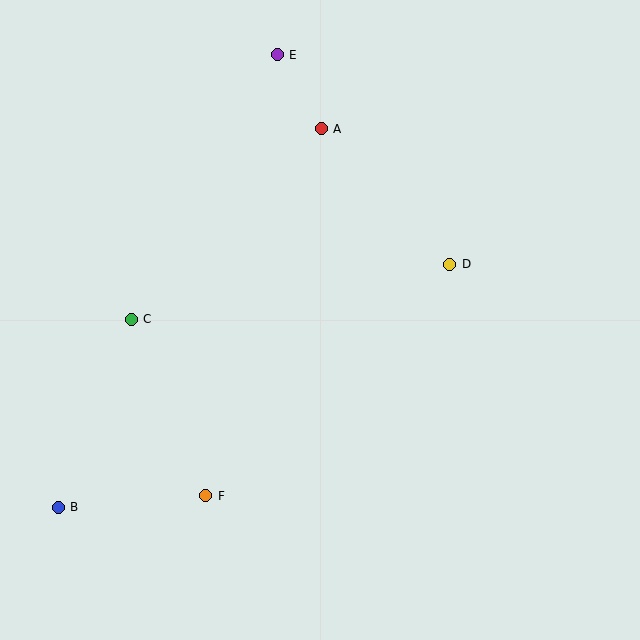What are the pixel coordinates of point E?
Point E is at (277, 55).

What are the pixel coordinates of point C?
Point C is at (131, 319).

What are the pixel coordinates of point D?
Point D is at (450, 264).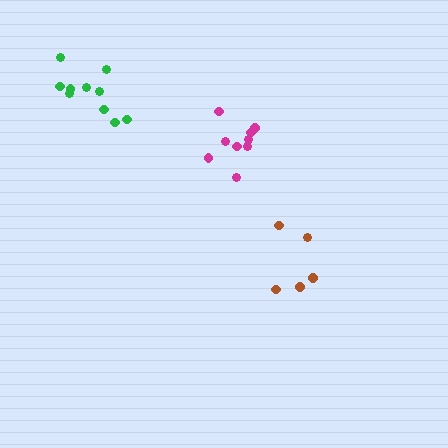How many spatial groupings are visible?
There are 3 spatial groupings.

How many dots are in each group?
Group 1: 5 dots, Group 2: 9 dots, Group 3: 10 dots (24 total).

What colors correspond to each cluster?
The clusters are colored: brown, magenta, green.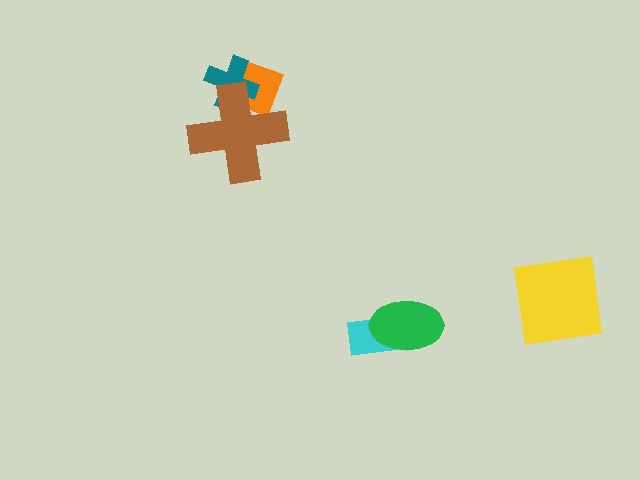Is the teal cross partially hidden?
Yes, it is partially covered by another shape.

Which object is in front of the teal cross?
The brown cross is in front of the teal cross.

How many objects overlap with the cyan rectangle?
1 object overlaps with the cyan rectangle.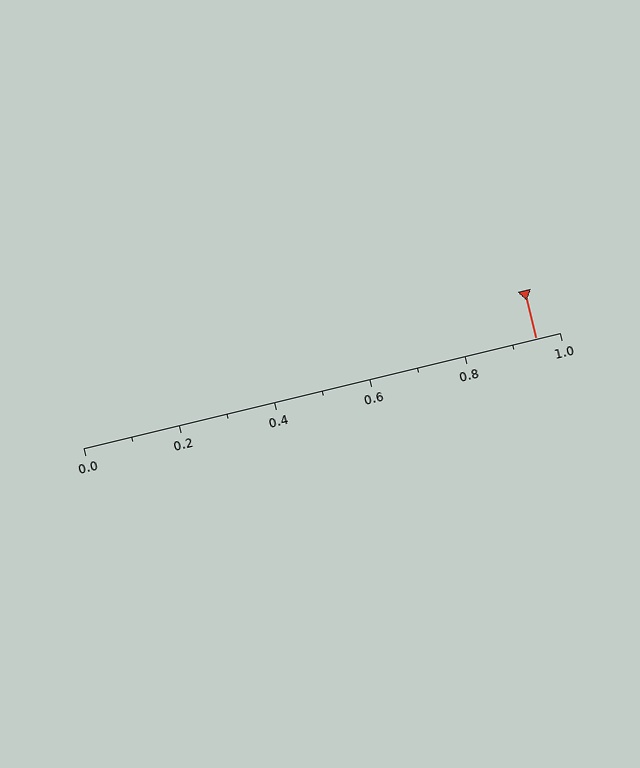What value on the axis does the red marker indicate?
The marker indicates approximately 0.95.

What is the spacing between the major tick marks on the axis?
The major ticks are spaced 0.2 apart.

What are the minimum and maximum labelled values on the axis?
The axis runs from 0.0 to 1.0.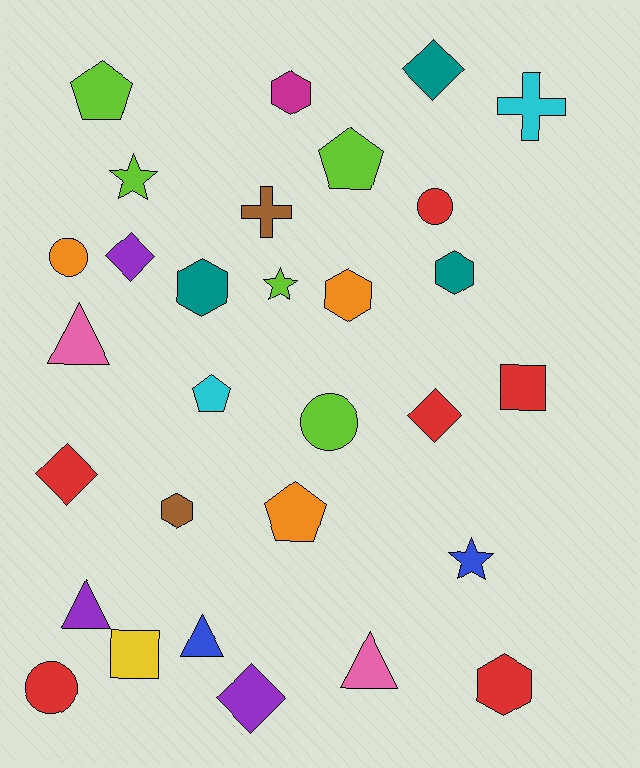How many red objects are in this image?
There are 6 red objects.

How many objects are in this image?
There are 30 objects.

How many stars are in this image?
There are 3 stars.